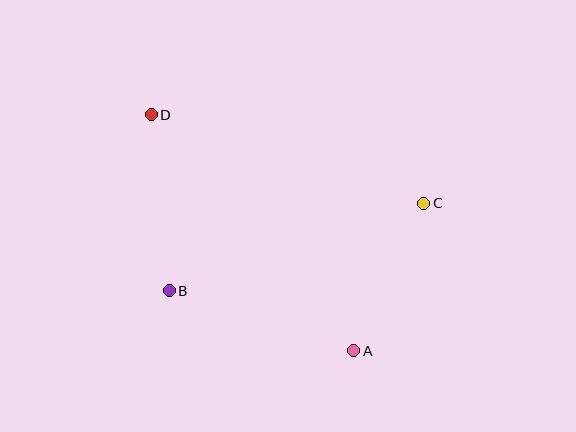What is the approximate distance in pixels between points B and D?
The distance between B and D is approximately 177 pixels.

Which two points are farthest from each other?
Points A and D are farthest from each other.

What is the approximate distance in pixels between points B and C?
The distance between B and C is approximately 270 pixels.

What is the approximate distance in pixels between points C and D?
The distance between C and D is approximately 287 pixels.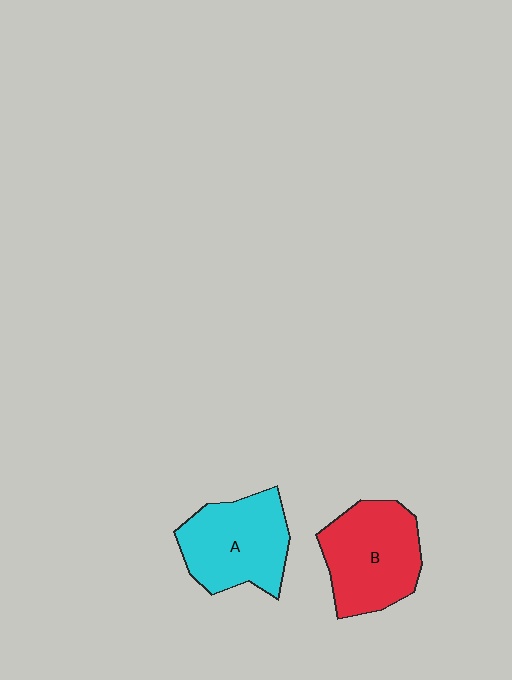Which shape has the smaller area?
Shape A (cyan).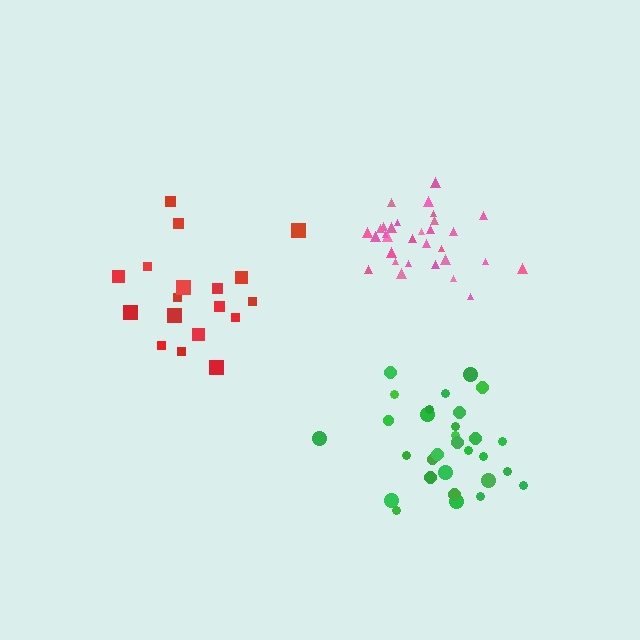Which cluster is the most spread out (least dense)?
Red.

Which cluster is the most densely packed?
Pink.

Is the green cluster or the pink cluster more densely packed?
Pink.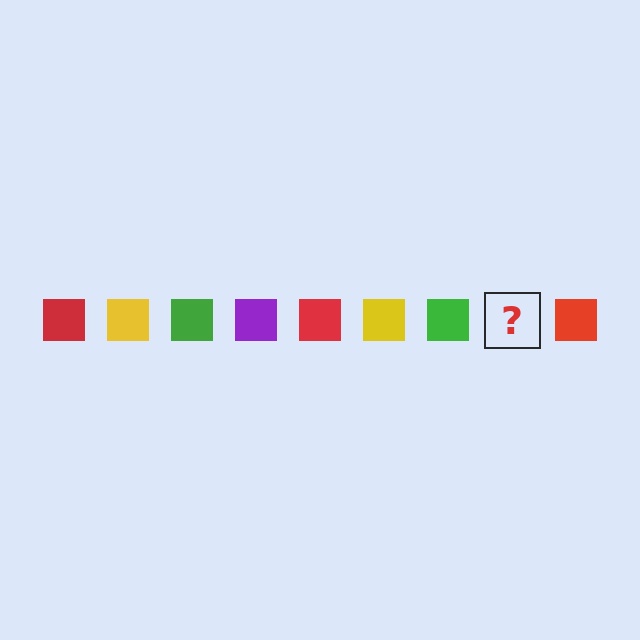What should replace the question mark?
The question mark should be replaced with a purple square.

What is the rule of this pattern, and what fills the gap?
The rule is that the pattern cycles through red, yellow, green, purple squares. The gap should be filled with a purple square.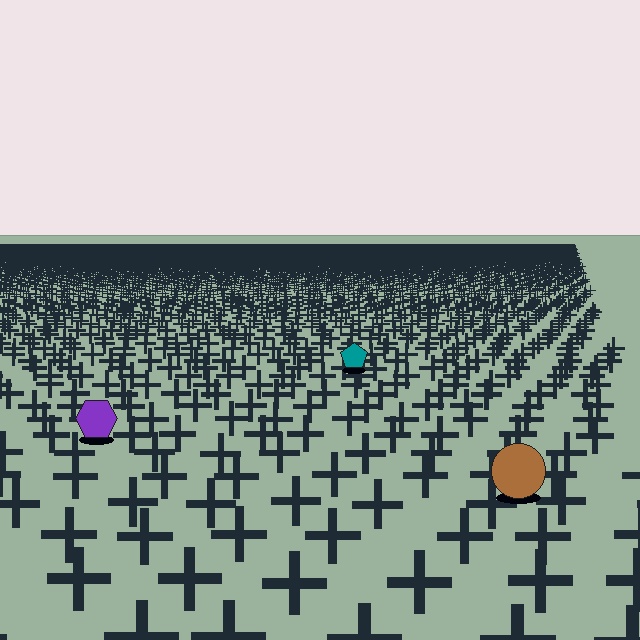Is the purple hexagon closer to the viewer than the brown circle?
No. The brown circle is closer — you can tell from the texture gradient: the ground texture is coarser near it.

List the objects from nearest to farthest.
From nearest to farthest: the brown circle, the purple hexagon, the teal pentagon.